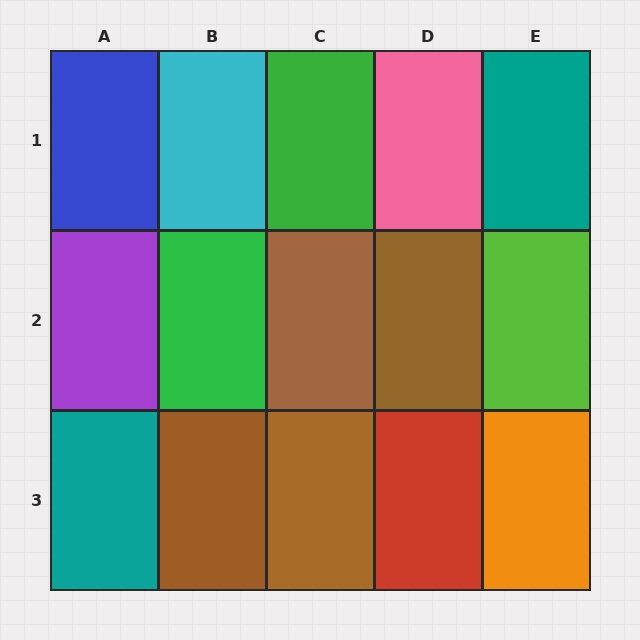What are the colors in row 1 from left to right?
Blue, cyan, green, pink, teal.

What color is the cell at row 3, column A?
Teal.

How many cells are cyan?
1 cell is cyan.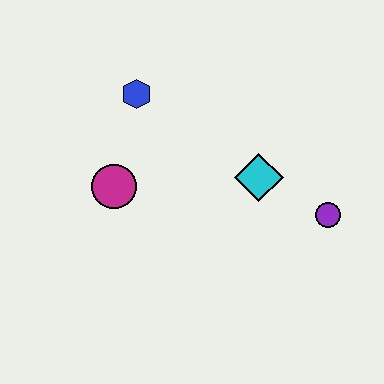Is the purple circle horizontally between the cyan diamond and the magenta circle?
No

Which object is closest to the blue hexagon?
The magenta circle is closest to the blue hexagon.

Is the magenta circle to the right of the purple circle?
No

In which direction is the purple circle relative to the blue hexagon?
The purple circle is to the right of the blue hexagon.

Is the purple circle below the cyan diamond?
Yes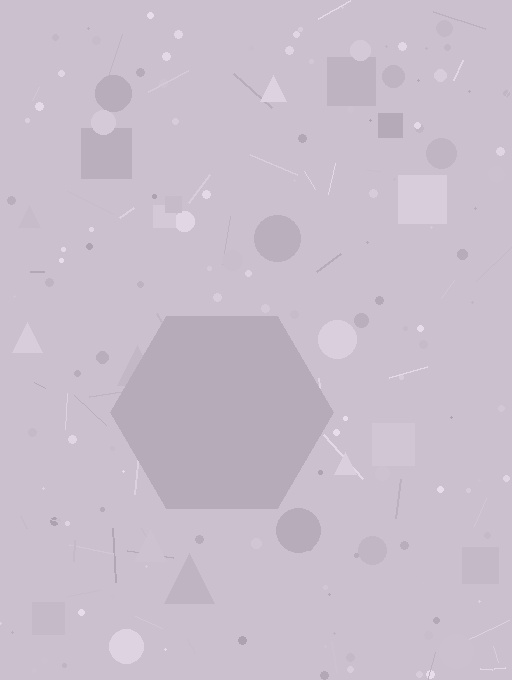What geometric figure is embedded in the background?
A hexagon is embedded in the background.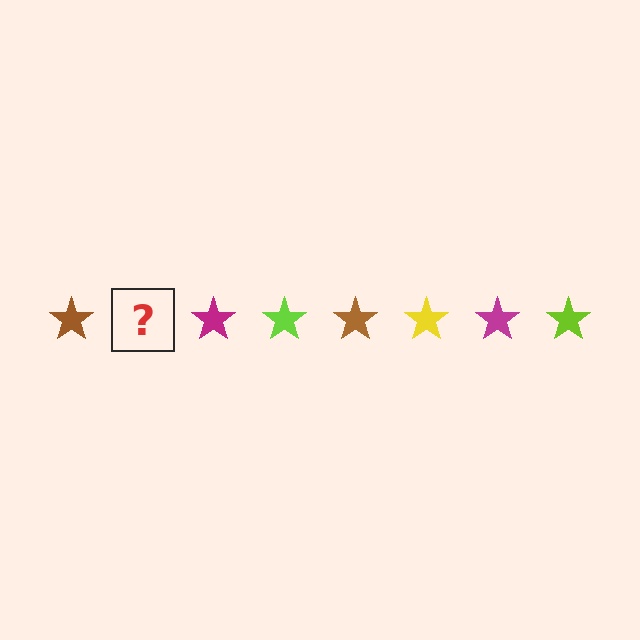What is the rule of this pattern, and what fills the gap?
The rule is that the pattern cycles through brown, yellow, magenta, lime stars. The gap should be filled with a yellow star.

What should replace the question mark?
The question mark should be replaced with a yellow star.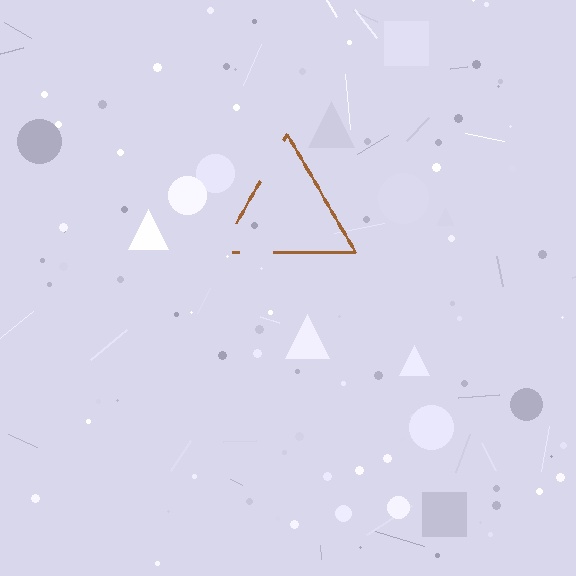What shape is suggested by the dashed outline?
The dashed outline suggests a triangle.